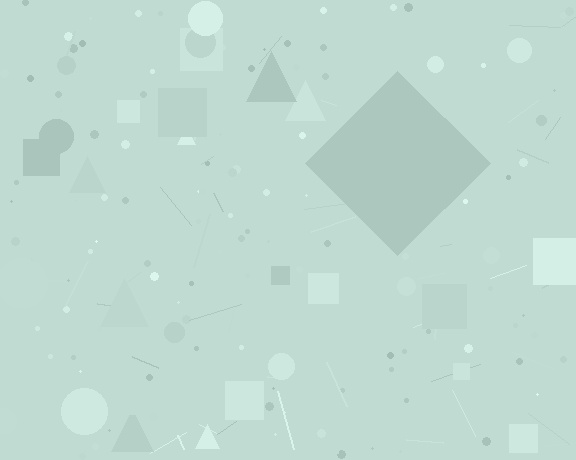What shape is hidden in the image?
A diamond is hidden in the image.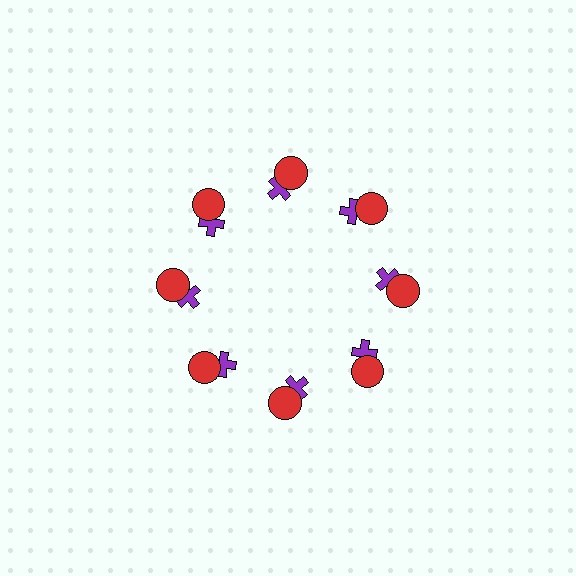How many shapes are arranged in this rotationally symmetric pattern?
There are 16 shapes, arranged in 8 groups of 2.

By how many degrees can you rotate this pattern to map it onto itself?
The pattern maps onto itself every 45 degrees of rotation.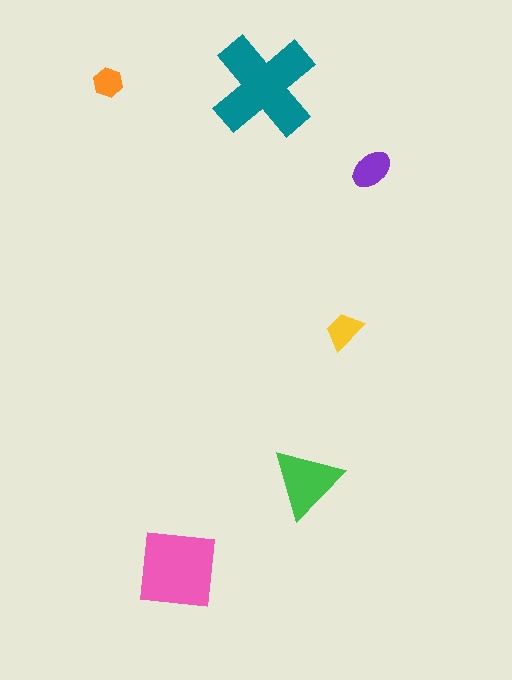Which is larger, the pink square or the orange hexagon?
The pink square.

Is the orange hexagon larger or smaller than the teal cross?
Smaller.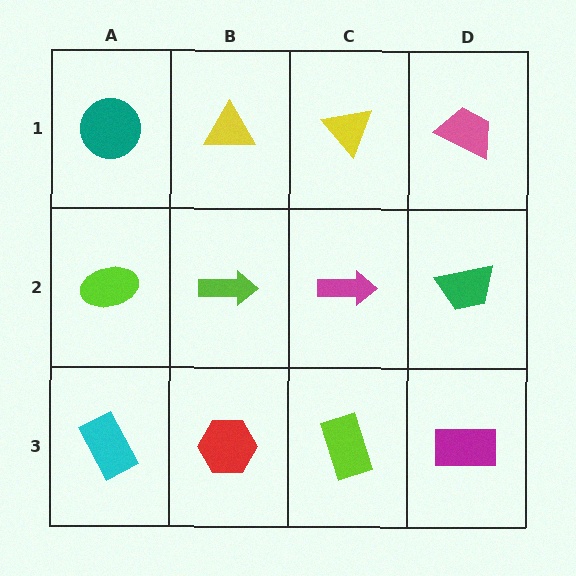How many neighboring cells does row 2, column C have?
4.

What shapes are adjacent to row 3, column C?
A magenta arrow (row 2, column C), a red hexagon (row 3, column B), a magenta rectangle (row 3, column D).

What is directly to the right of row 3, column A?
A red hexagon.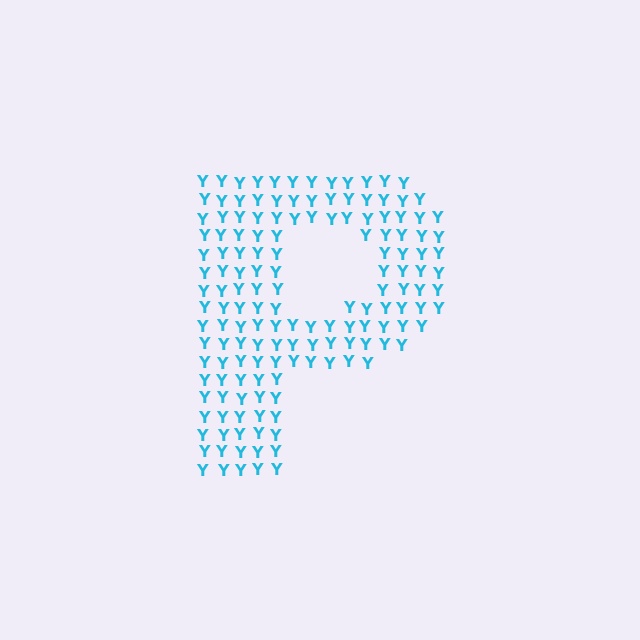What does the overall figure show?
The overall figure shows the letter P.